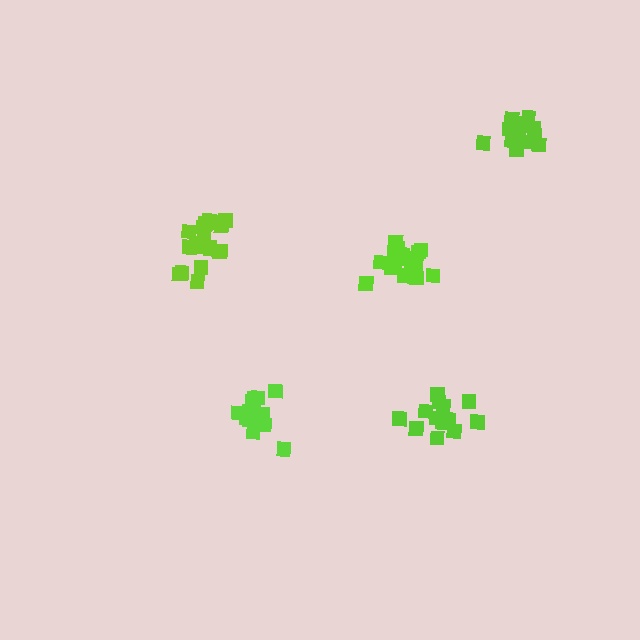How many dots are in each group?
Group 1: 14 dots, Group 2: 19 dots, Group 3: 15 dots, Group 4: 14 dots, Group 5: 17 dots (79 total).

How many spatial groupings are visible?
There are 5 spatial groupings.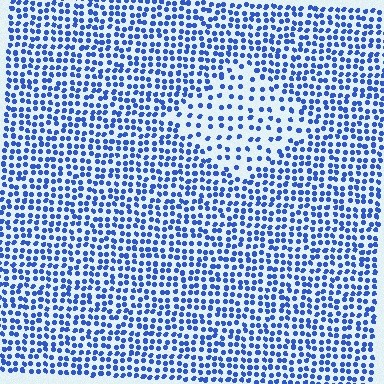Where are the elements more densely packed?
The elements are more densely packed outside the diamond boundary.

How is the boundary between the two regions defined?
The boundary is defined by a change in element density (approximately 2.0x ratio). All elements are the same color, size, and shape.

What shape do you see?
I see a diamond.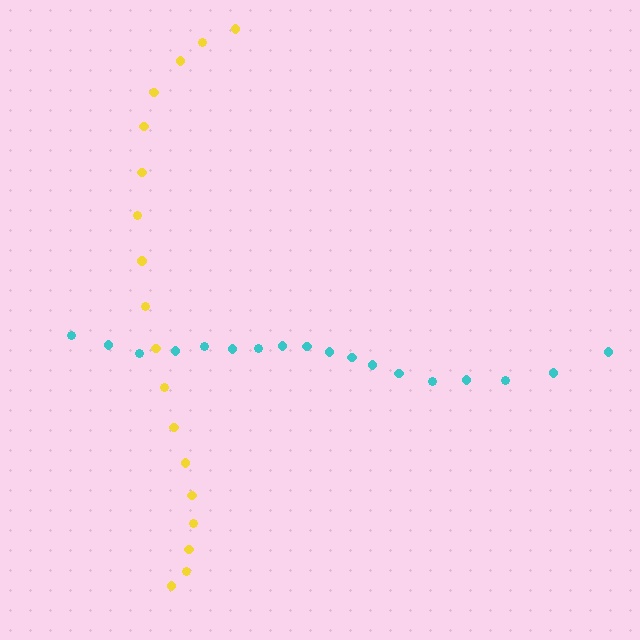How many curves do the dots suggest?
There are 2 distinct paths.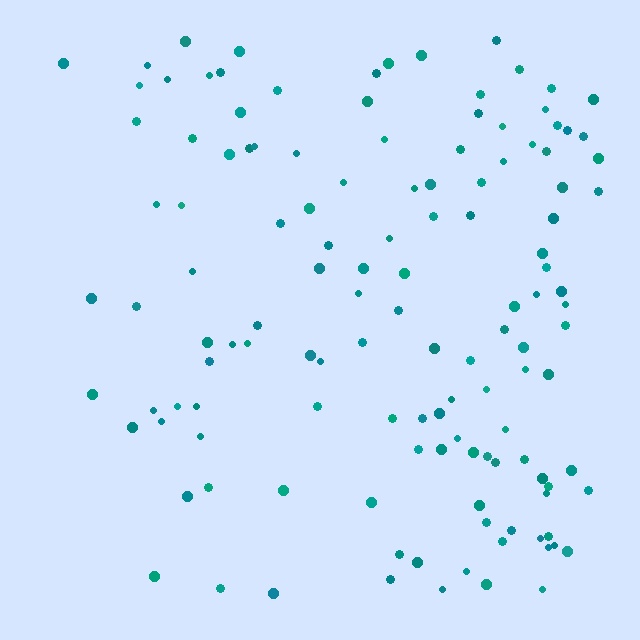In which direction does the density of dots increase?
From left to right, with the right side densest.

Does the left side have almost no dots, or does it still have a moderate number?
Still a moderate number, just noticeably fewer than the right.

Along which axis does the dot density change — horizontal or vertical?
Horizontal.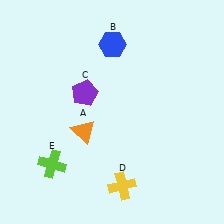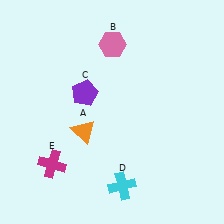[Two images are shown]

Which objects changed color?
B changed from blue to pink. D changed from yellow to cyan. E changed from lime to magenta.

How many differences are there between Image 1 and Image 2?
There are 3 differences between the two images.